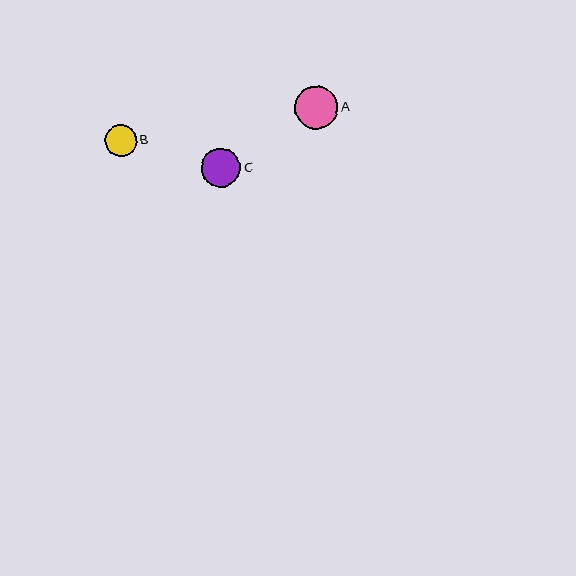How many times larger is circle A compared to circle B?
Circle A is approximately 1.4 times the size of circle B.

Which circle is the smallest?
Circle B is the smallest with a size of approximately 31 pixels.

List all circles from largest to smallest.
From largest to smallest: A, C, B.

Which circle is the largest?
Circle A is the largest with a size of approximately 43 pixels.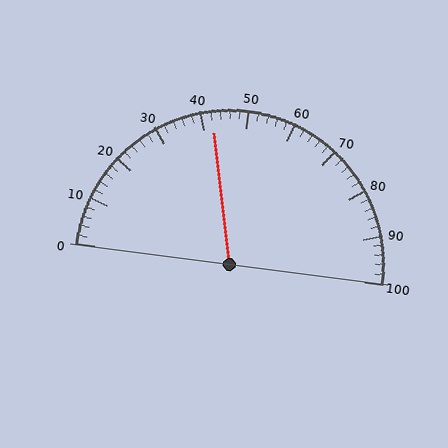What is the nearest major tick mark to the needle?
The nearest major tick mark is 40.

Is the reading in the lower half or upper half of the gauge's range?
The reading is in the lower half of the range (0 to 100).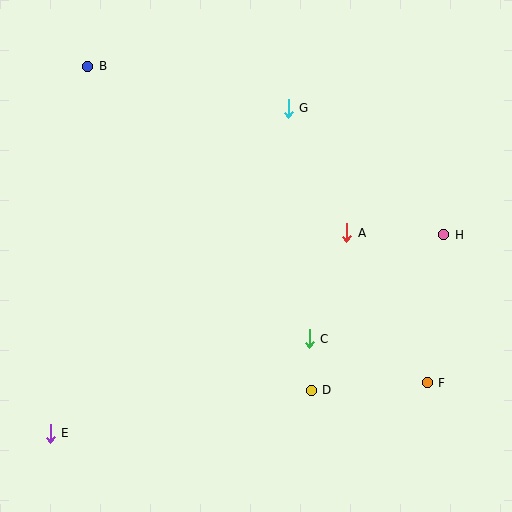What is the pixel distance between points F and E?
The distance between F and E is 380 pixels.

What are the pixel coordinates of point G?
Point G is at (288, 108).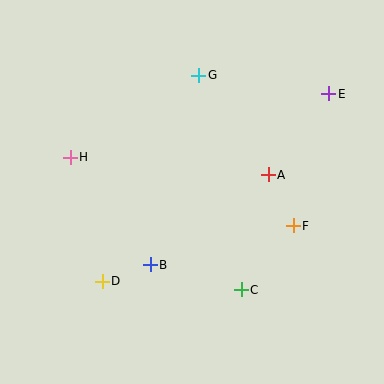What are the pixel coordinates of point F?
Point F is at (293, 226).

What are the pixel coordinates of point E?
Point E is at (329, 94).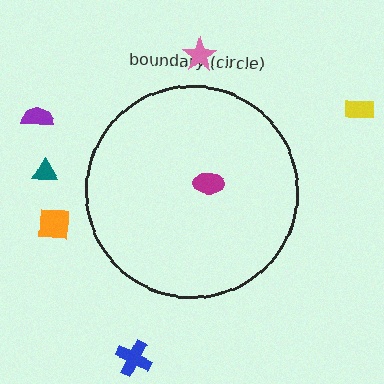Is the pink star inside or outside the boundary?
Outside.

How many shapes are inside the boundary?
1 inside, 6 outside.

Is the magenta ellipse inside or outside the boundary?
Inside.